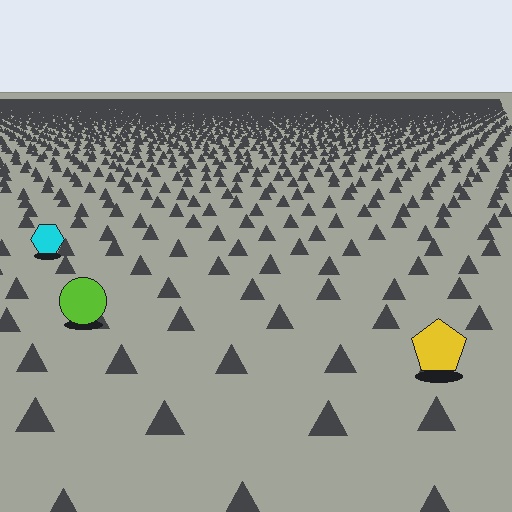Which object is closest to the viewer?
The yellow pentagon is closest. The texture marks near it are larger and more spread out.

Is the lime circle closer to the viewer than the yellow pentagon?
No. The yellow pentagon is closer — you can tell from the texture gradient: the ground texture is coarser near it.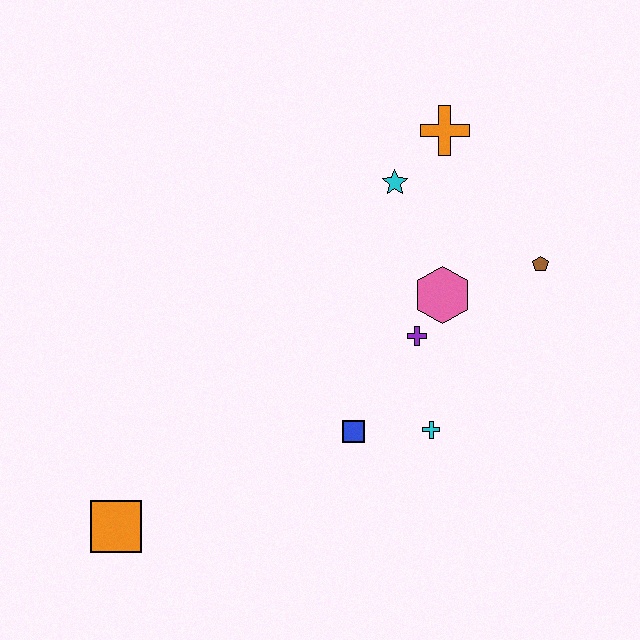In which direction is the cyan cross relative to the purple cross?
The cyan cross is below the purple cross.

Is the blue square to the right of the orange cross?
No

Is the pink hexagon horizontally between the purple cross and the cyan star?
No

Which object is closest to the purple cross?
The pink hexagon is closest to the purple cross.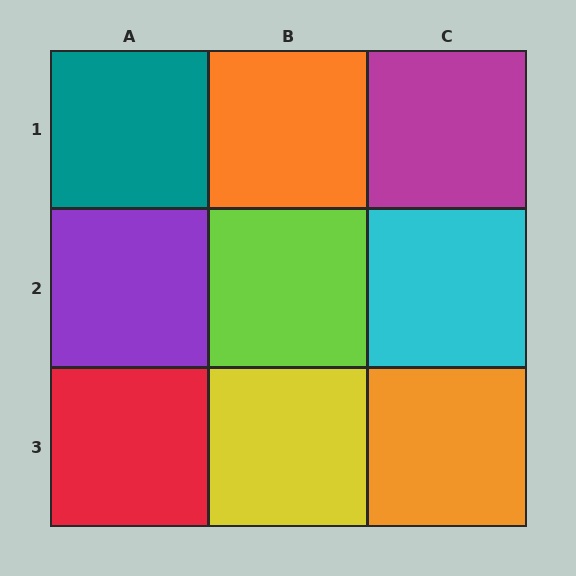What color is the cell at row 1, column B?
Orange.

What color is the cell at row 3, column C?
Orange.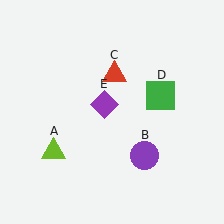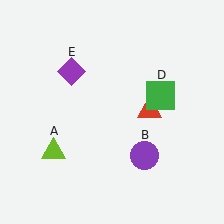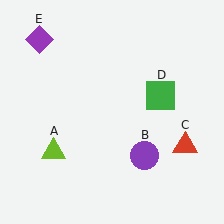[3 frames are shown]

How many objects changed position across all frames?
2 objects changed position: red triangle (object C), purple diamond (object E).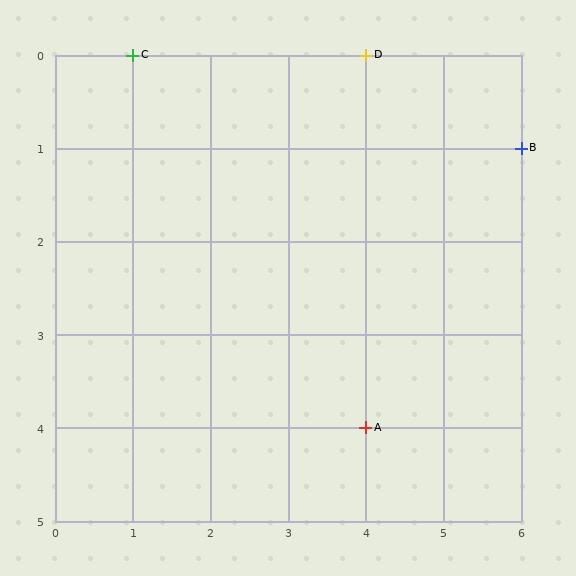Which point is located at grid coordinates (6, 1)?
Point B is at (6, 1).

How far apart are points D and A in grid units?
Points D and A are 4 rows apart.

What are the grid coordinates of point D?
Point D is at grid coordinates (4, 0).